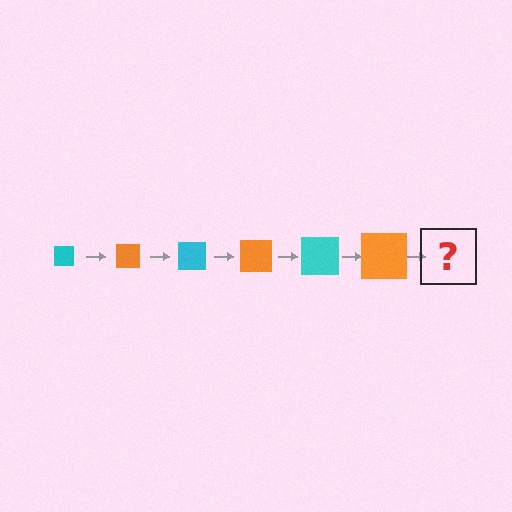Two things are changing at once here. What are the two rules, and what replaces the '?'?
The two rules are that the square grows larger each step and the color cycles through cyan and orange. The '?' should be a cyan square, larger than the previous one.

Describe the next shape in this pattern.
It should be a cyan square, larger than the previous one.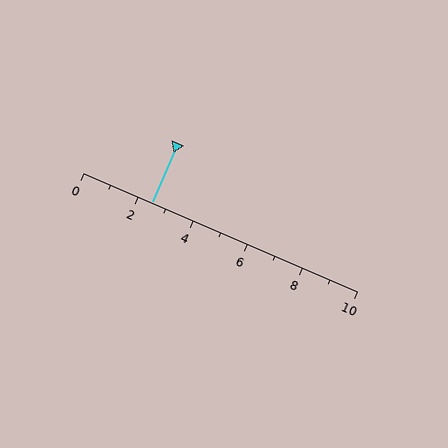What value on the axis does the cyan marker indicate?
The marker indicates approximately 2.5.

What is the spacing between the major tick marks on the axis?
The major ticks are spaced 2 apart.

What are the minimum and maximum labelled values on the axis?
The axis runs from 0 to 10.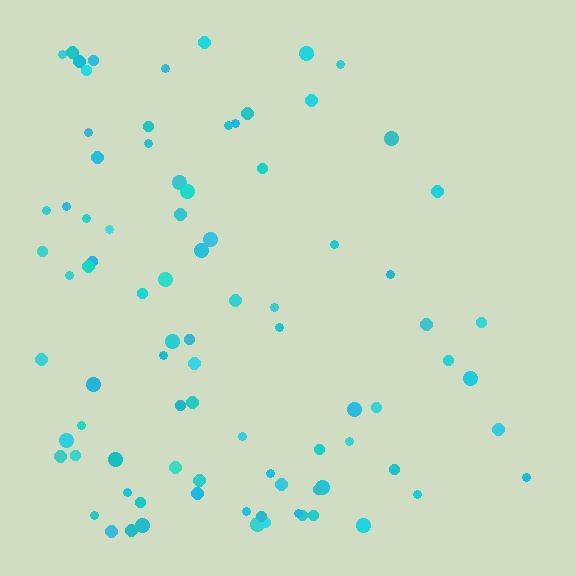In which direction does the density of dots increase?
From right to left, with the left side densest.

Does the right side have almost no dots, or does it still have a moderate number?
Still a moderate number, just noticeably fewer than the left.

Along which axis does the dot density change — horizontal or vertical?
Horizontal.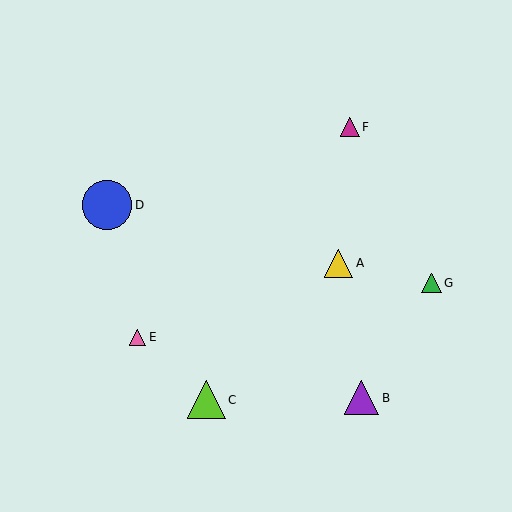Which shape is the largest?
The blue circle (labeled D) is the largest.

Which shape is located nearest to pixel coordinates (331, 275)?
The yellow triangle (labeled A) at (338, 263) is nearest to that location.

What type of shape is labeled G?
Shape G is a green triangle.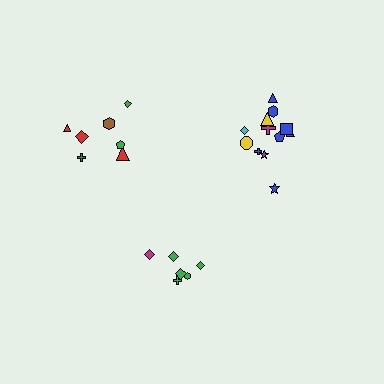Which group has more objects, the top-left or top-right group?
The top-right group.